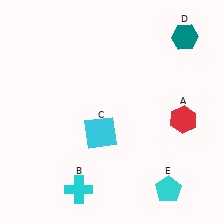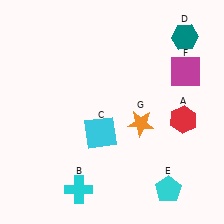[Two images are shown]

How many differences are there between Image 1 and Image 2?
There are 2 differences between the two images.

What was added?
A magenta square (F), an orange star (G) were added in Image 2.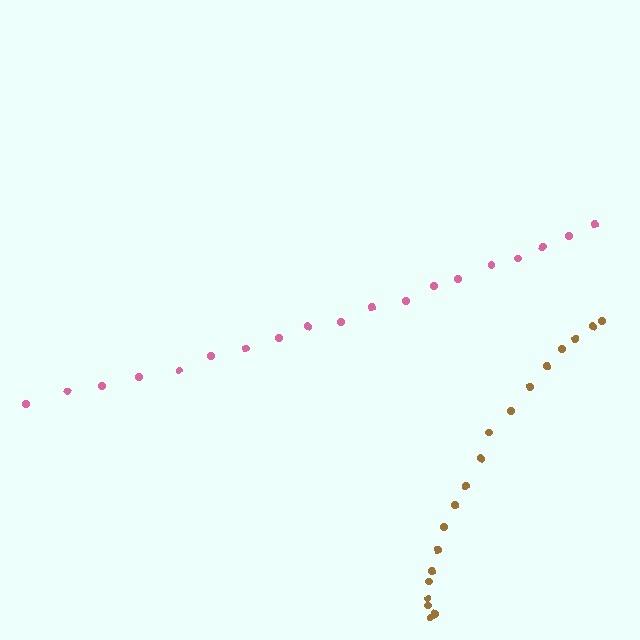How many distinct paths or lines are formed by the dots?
There are 2 distinct paths.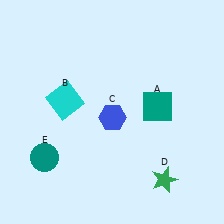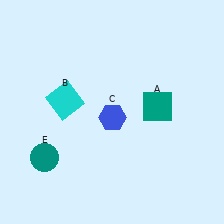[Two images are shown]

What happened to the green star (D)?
The green star (D) was removed in Image 2. It was in the bottom-right area of Image 1.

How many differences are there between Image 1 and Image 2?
There is 1 difference between the two images.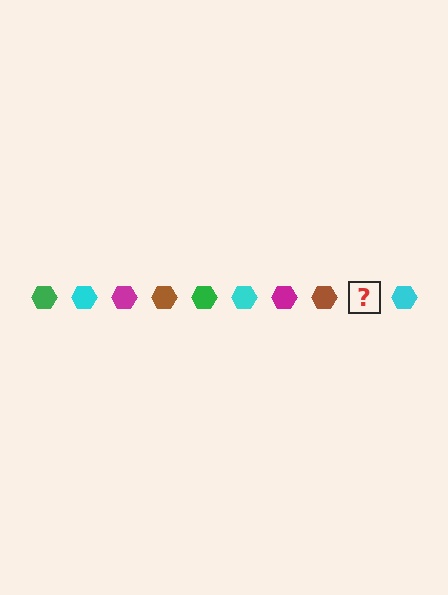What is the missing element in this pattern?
The missing element is a green hexagon.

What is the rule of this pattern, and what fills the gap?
The rule is that the pattern cycles through green, cyan, magenta, brown hexagons. The gap should be filled with a green hexagon.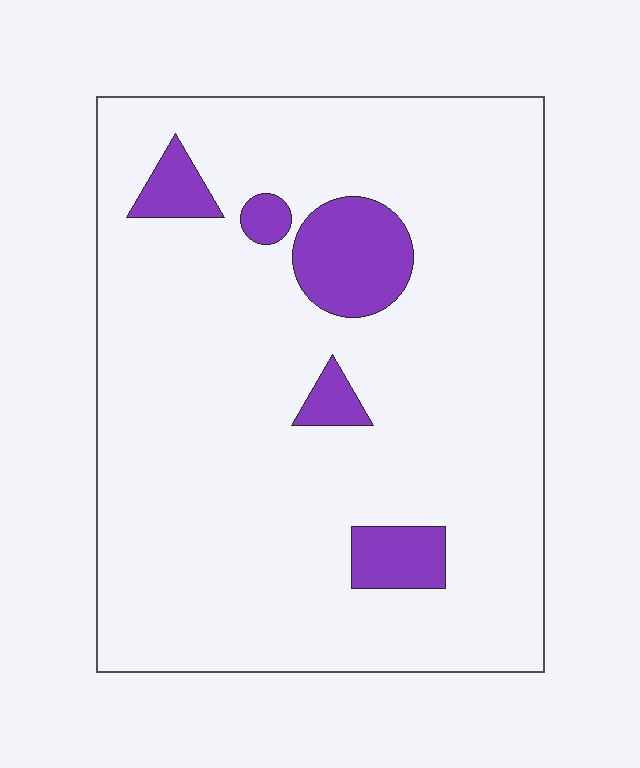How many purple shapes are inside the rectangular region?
5.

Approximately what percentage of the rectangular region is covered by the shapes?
Approximately 10%.